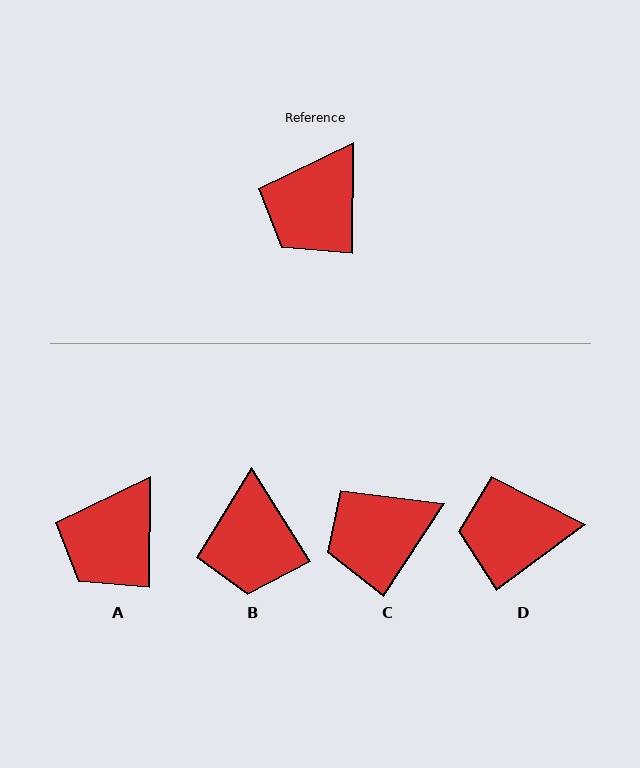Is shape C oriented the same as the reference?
No, it is off by about 33 degrees.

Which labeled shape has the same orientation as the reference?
A.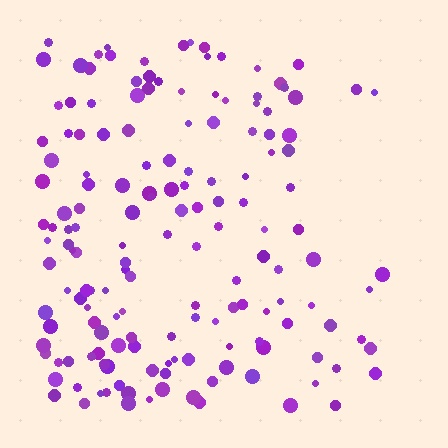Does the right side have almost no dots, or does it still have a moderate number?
Still a moderate number, just noticeably fewer than the left.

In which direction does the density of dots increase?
From right to left, with the left side densest.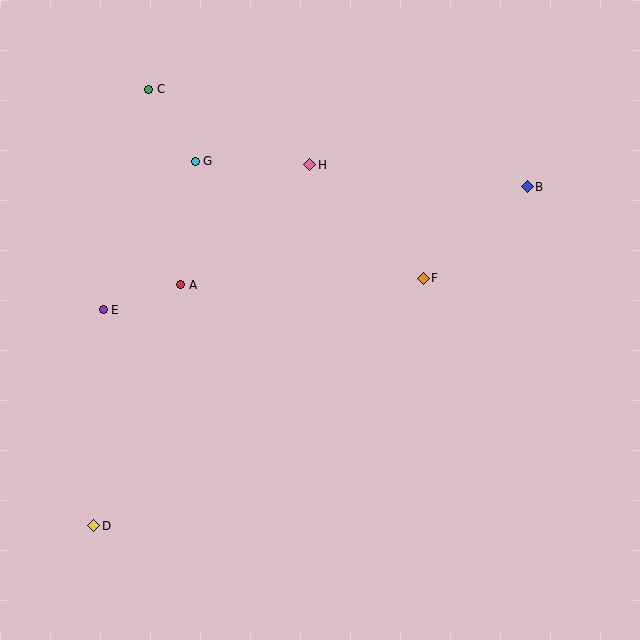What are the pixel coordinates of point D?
Point D is at (94, 526).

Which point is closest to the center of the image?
Point F at (423, 278) is closest to the center.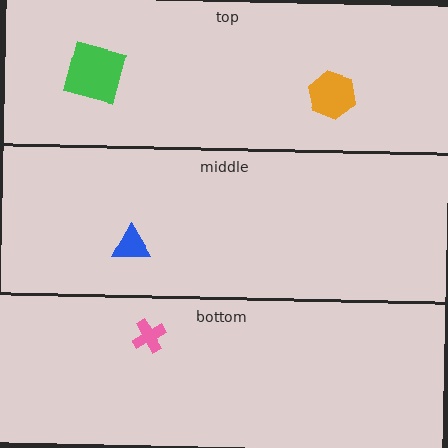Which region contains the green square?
The top region.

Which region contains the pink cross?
The bottom region.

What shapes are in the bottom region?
The pink cross.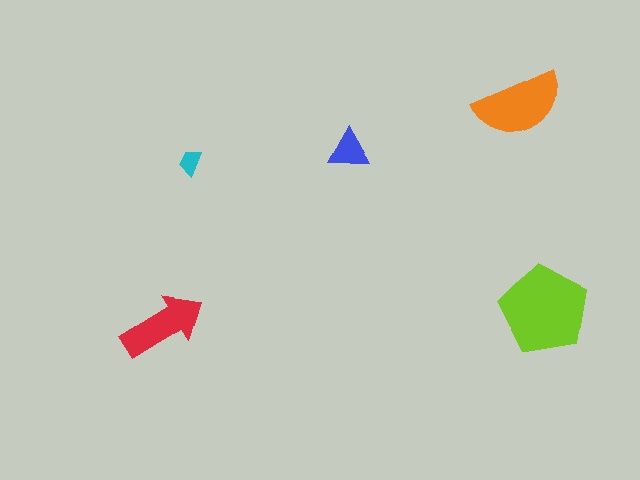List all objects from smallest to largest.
The cyan trapezoid, the blue triangle, the red arrow, the orange semicircle, the lime pentagon.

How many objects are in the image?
There are 5 objects in the image.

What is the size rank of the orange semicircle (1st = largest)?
2nd.